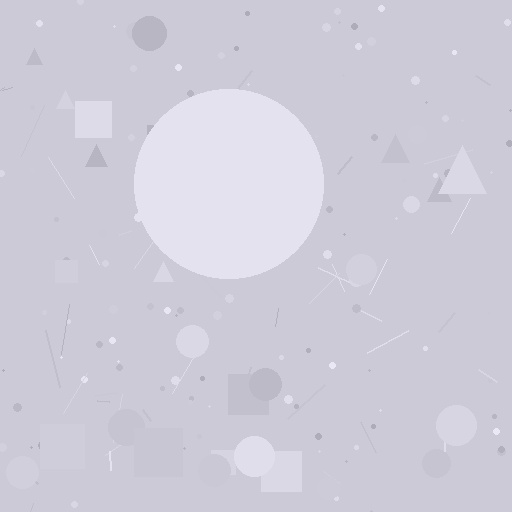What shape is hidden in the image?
A circle is hidden in the image.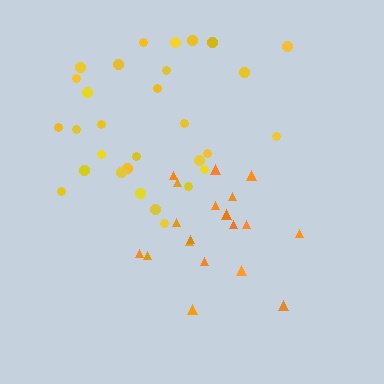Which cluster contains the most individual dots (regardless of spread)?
Yellow (30).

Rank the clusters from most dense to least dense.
orange, yellow.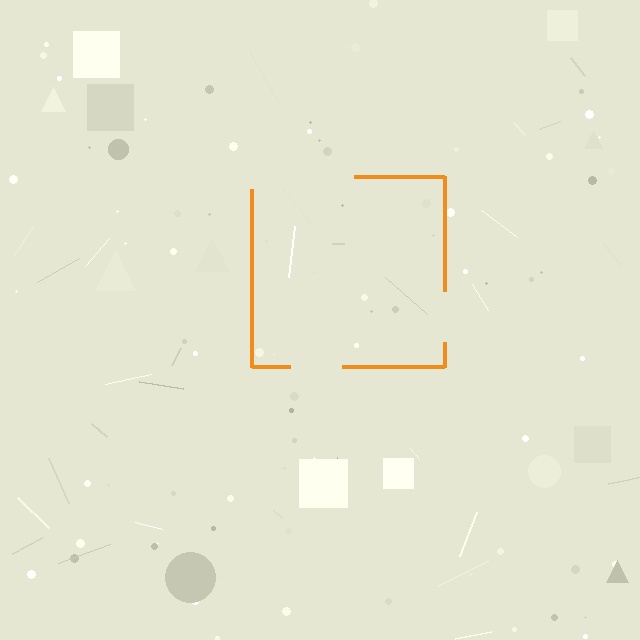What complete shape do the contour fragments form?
The contour fragments form a square.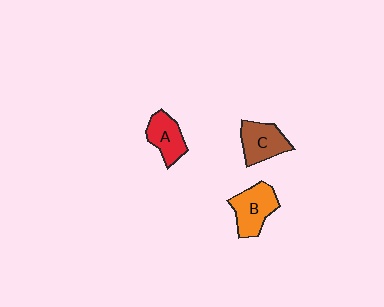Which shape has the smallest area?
Shape A (red).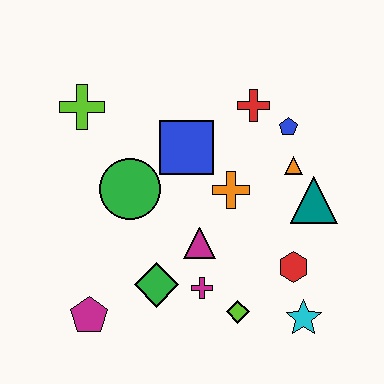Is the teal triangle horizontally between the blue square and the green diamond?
No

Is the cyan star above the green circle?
No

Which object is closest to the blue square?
The orange cross is closest to the blue square.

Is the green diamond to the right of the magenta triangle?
No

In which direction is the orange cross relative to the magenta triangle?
The orange cross is above the magenta triangle.